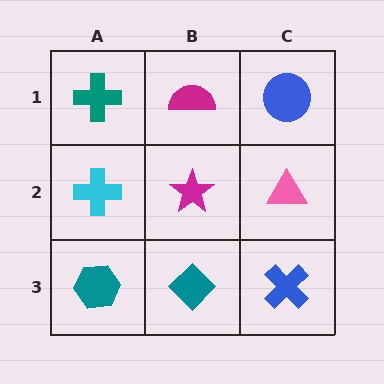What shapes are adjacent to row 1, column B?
A magenta star (row 2, column B), a teal cross (row 1, column A), a blue circle (row 1, column C).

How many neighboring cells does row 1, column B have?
3.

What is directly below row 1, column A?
A cyan cross.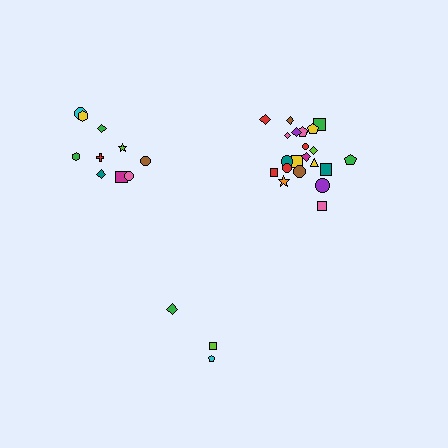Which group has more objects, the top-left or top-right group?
The top-right group.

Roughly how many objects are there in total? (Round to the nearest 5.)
Roughly 35 objects in total.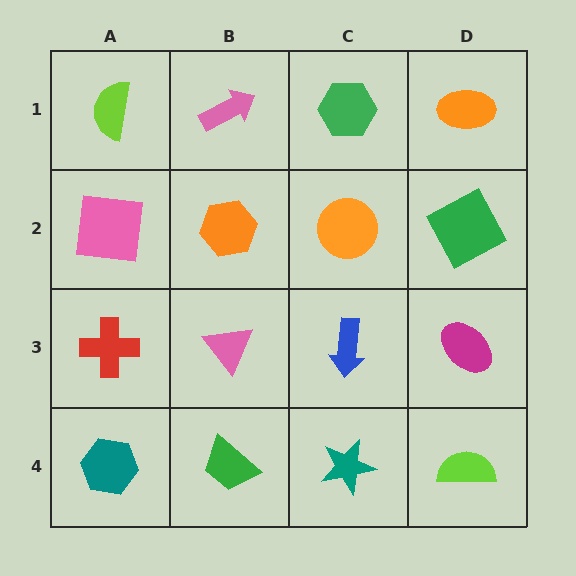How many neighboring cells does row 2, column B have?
4.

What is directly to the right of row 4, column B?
A teal star.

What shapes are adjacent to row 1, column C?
An orange circle (row 2, column C), a pink arrow (row 1, column B), an orange ellipse (row 1, column D).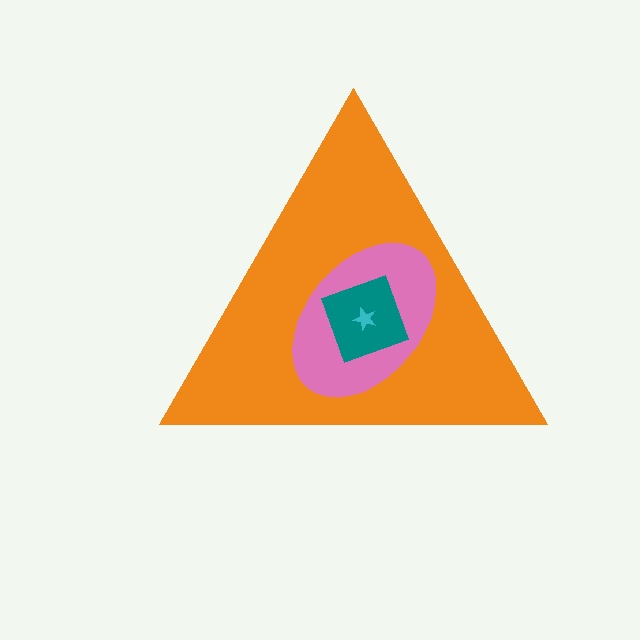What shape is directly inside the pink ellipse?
The teal diamond.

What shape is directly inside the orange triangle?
The pink ellipse.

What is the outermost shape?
The orange triangle.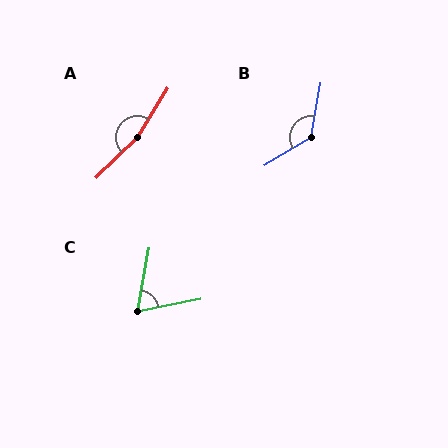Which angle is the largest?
A, at approximately 166 degrees.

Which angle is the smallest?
C, at approximately 69 degrees.